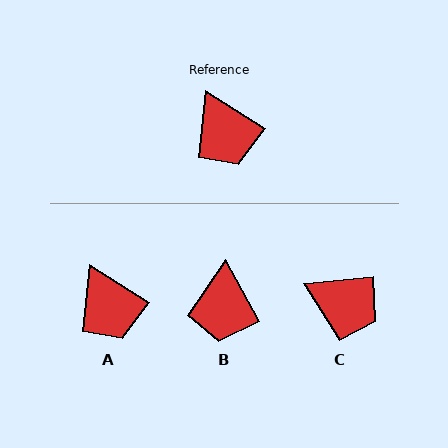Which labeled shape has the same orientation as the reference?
A.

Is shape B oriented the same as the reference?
No, it is off by about 28 degrees.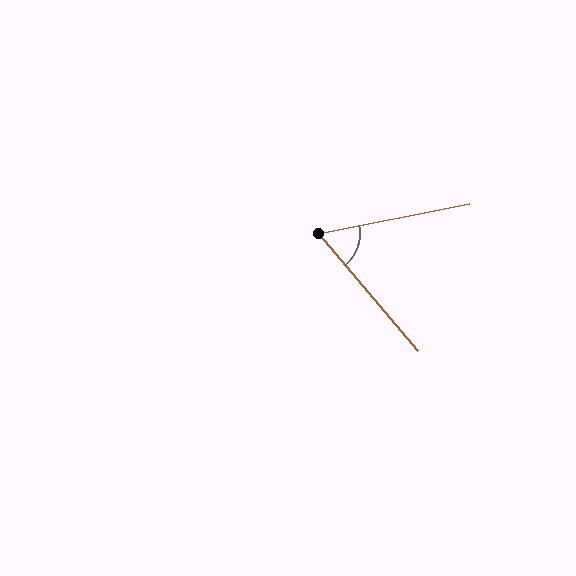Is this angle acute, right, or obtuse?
It is acute.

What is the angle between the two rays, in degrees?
Approximately 61 degrees.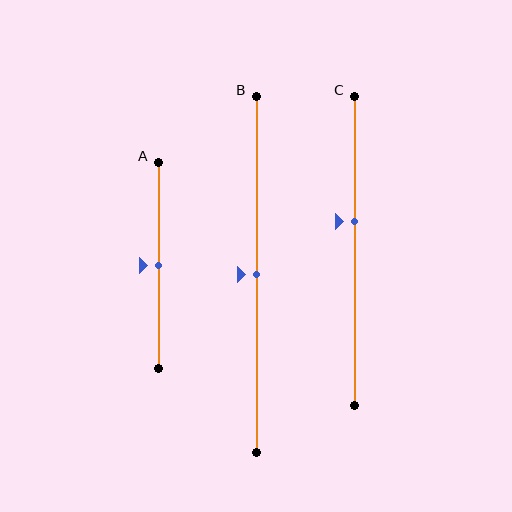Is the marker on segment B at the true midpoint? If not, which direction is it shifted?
Yes, the marker on segment B is at the true midpoint.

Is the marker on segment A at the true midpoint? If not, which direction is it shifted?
Yes, the marker on segment A is at the true midpoint.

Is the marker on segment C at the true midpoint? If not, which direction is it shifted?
No, the marker on segment C is shifted upward by about 10% of the segment length.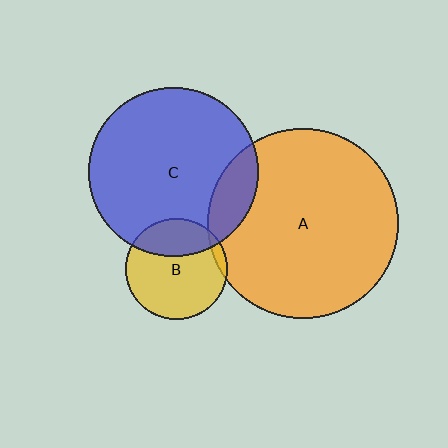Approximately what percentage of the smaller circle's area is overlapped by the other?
Approximately 15%.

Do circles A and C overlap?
Yes.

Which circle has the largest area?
Circle A (orange).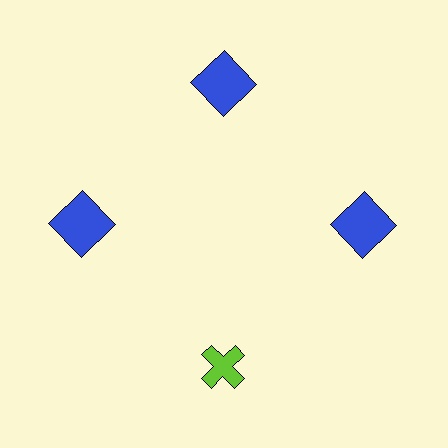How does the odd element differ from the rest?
It differs in both color (lime instead of blue) and shape (cross instead of square).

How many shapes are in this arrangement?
There are 4 shapes arranged in a ring pattern.